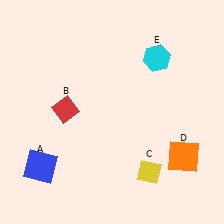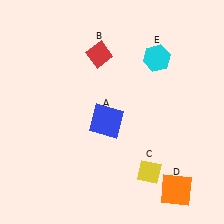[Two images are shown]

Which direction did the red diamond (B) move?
The red diamond (B) moved up.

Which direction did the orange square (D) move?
The orange square (D) moved down.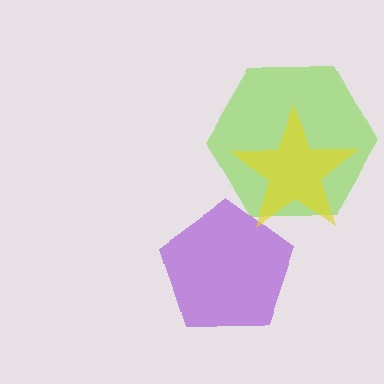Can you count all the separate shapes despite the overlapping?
Yes, there are 3 separate shapes.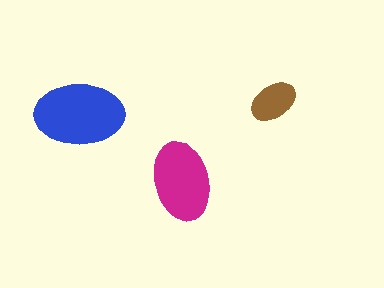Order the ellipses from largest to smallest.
the blue one, the magenta one, the brown one.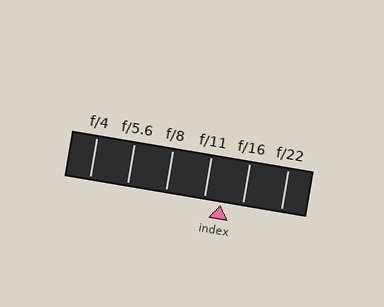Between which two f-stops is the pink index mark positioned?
The index mark is between f/11 and f/16.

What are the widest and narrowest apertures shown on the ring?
The widest aperture shown is f/4 and the narrowest is f/22.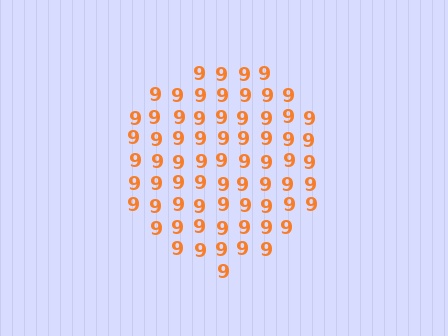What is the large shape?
The large shape is a circle.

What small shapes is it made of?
It is made of small digit 9's.